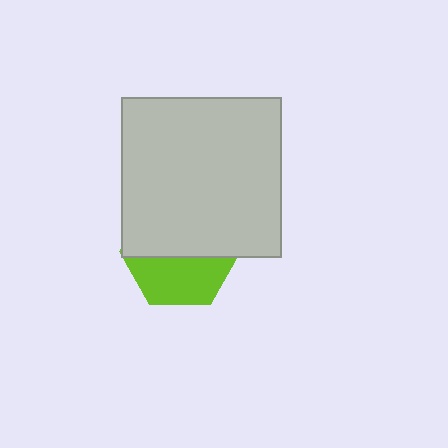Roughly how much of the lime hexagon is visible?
A small part of it is visible (roughly 43%).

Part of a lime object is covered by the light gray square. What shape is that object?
It is a hexagon.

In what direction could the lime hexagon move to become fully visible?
The lime hexagon could move down. That would shift it out from behind the light gray square entirely.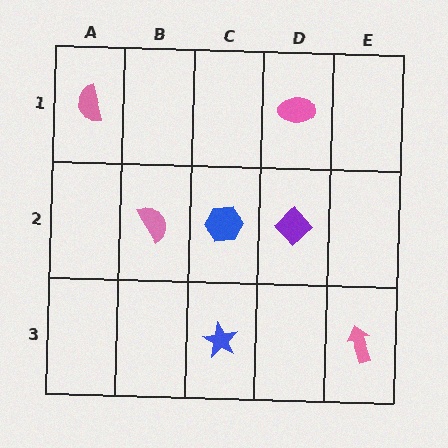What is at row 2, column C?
A blue hexagon.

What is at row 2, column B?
A pink semicircle.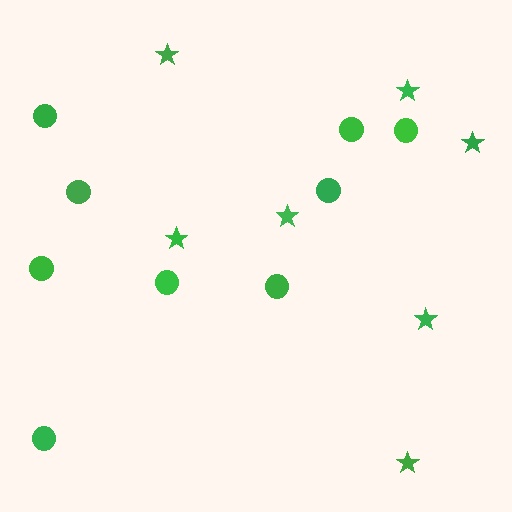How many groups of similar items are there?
There are 2 groups: one group of circles (9) and one group of stars (7).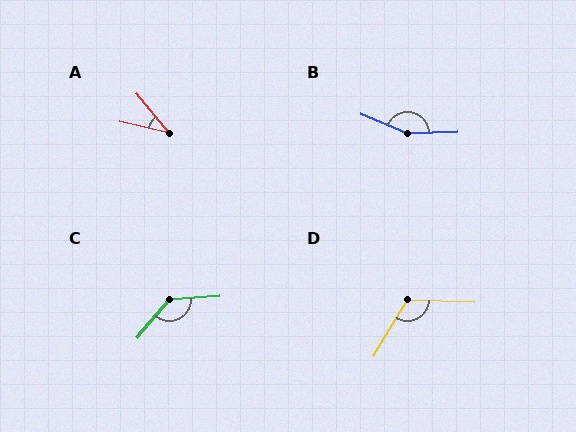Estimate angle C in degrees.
Approximately 134 degrees.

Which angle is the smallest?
A, at approximately 38 degrees.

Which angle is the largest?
B, at approximately 156 degrees.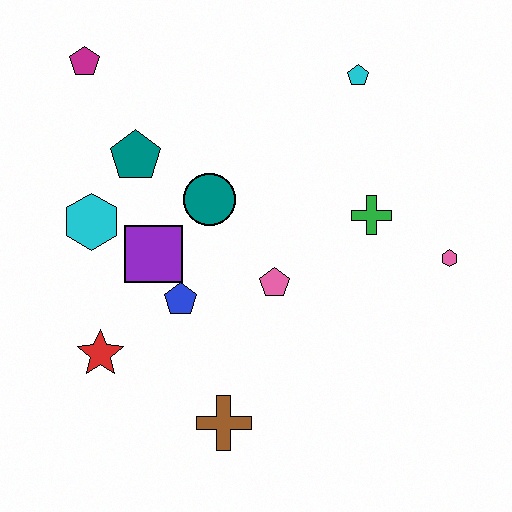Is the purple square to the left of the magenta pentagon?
No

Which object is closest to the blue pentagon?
The purple square is closest to the blue pentagon.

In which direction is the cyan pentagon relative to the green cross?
The cyan pentagon is above the green cross.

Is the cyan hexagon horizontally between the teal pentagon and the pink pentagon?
No